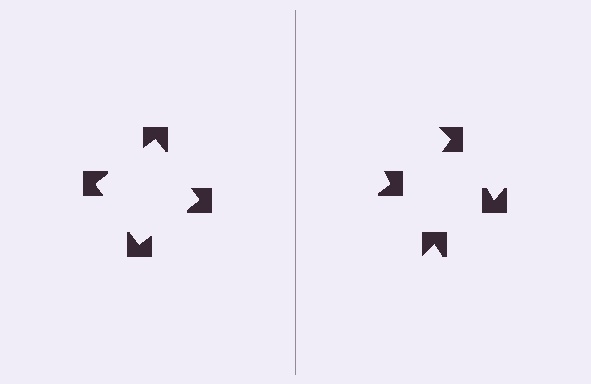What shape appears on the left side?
An illusory square.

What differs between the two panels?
The notched squares are positioned identically on both sides; only the wedge orientations differ. On the left they align to a square; on the right they are misaligned.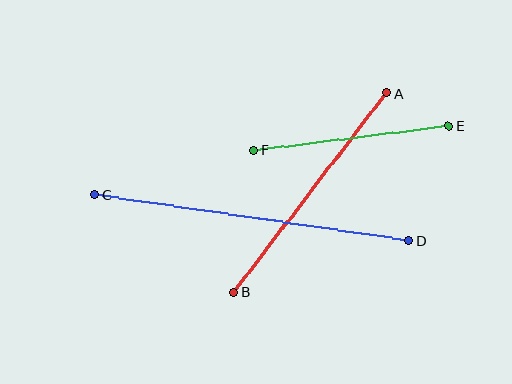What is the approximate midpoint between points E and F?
The midpoint is at approximately (351, 138) pixels.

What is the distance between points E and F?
The distance is approximately 197 pixels.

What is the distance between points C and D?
The distance is approximately 317 pixels.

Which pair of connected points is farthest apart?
Points C and D are farthest apart.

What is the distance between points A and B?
The distance is approximately 251 pixels.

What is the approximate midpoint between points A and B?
The midpoint is at approximately (310, 192) pixels.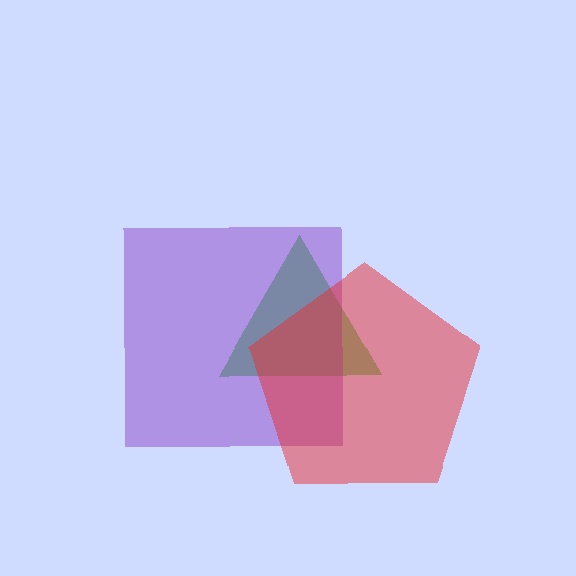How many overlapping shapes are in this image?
There are 3 overlapping shapes in the image.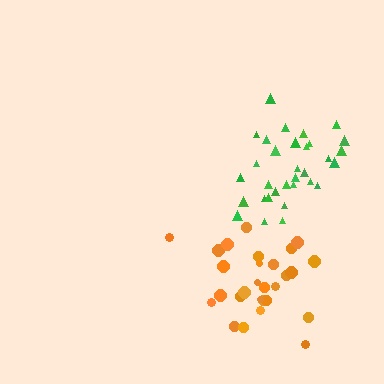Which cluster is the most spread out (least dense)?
Orange.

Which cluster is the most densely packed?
Green.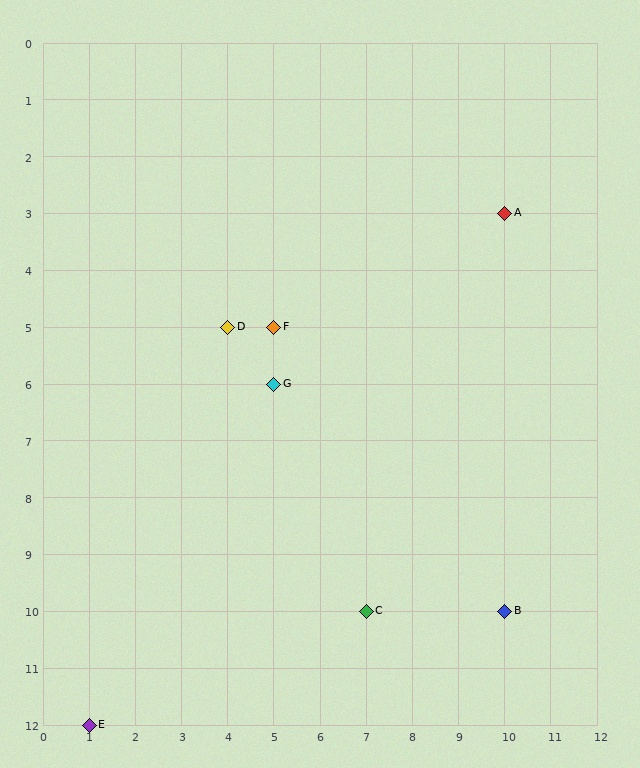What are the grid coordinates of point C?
Point C is at grid coordinates (7, 10).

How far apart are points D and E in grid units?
Points D and E are 3 columns and 7 rows apart (about 7.6 grid units diagonally).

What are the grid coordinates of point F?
Point F is at grid coordinates (5, 5).